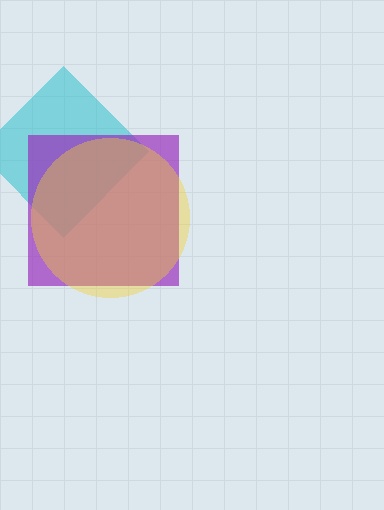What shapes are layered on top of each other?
The layered shapes are: a cyan diamond, a purple square, a yellow circle.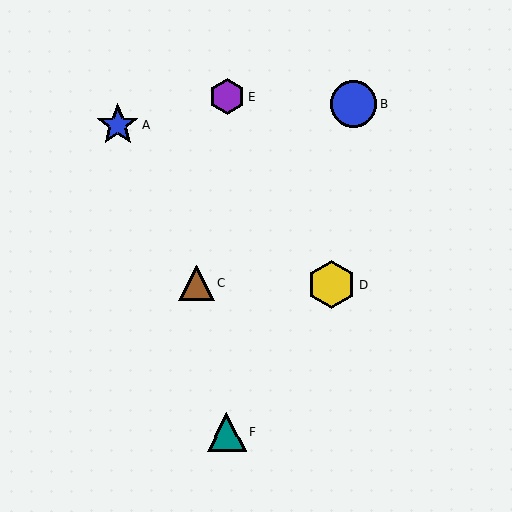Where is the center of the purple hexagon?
The center of the purple hexagon is at (227, 97).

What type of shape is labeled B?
Shape B is a blue circle.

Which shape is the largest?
The yellow hexagon (labeled D) is the largest.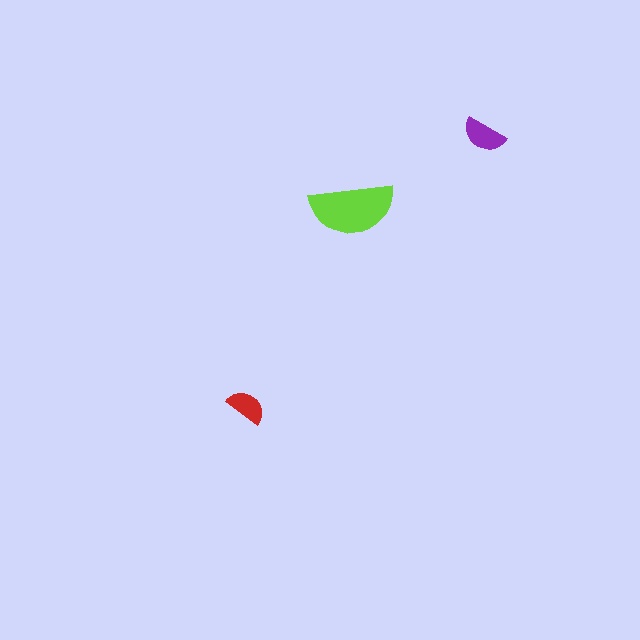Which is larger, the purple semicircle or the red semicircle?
The purple one.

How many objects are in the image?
There are 3 objects in the image.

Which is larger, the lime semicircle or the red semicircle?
The lime one.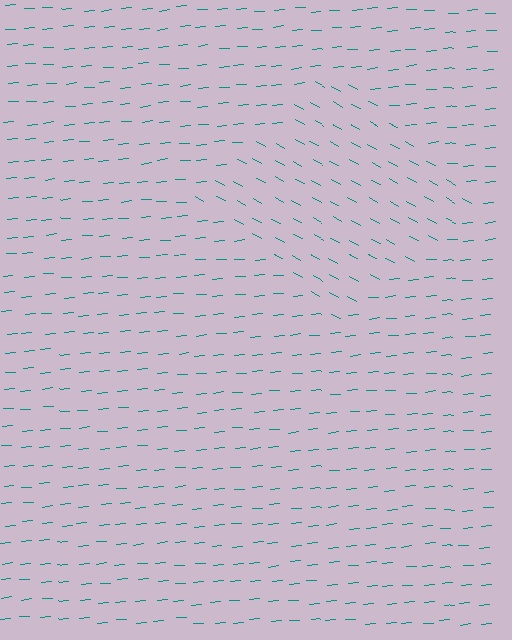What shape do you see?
I see a diamond.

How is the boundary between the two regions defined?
The boundary is defined purely by a change in line orientation (approximately 33 degrees difference). All lines are the same color and thickness.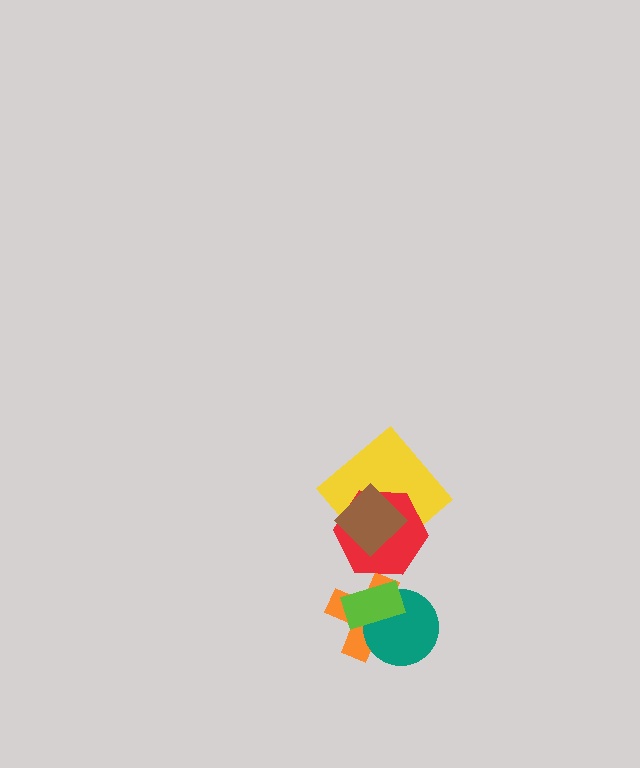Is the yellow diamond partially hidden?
Yes, it is partially covered by another shape.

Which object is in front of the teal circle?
The lime rectangle is in front of the teal circle.